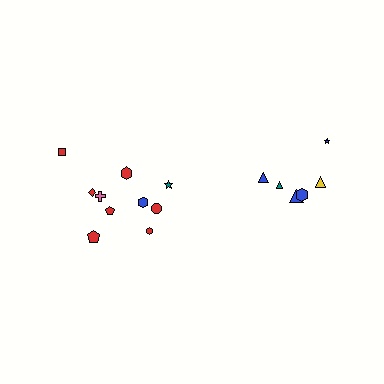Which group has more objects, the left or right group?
The left group.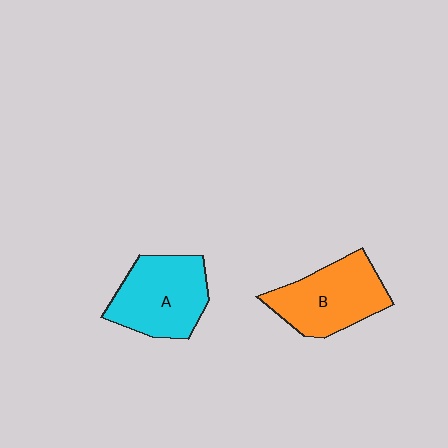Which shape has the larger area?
Shape A (cyan).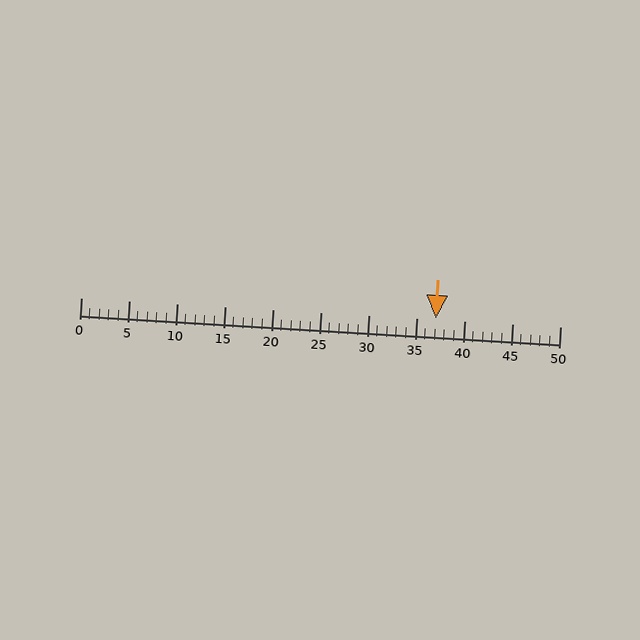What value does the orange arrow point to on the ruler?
The orange arrow points to approximately 37.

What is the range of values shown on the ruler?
The ruler shows values from 0 to 50.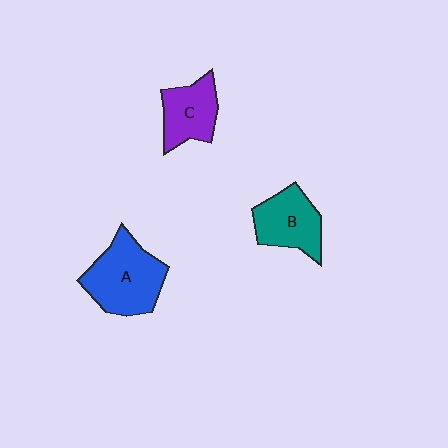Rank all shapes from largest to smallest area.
From largest to smallest: A (blue), B (teal), C (purple).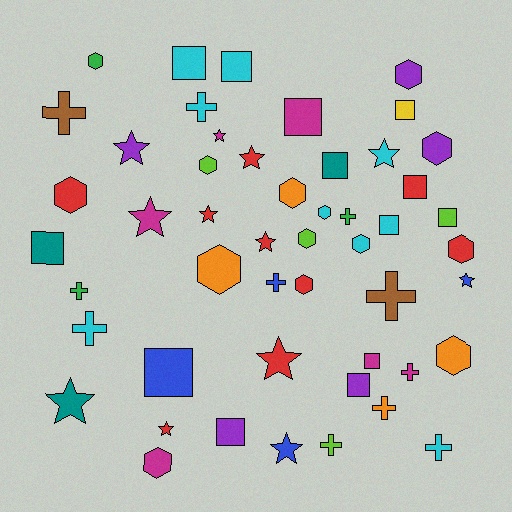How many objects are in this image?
There are 50 objects.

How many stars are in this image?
There are 12 stars.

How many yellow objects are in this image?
There is 1 yellow object.